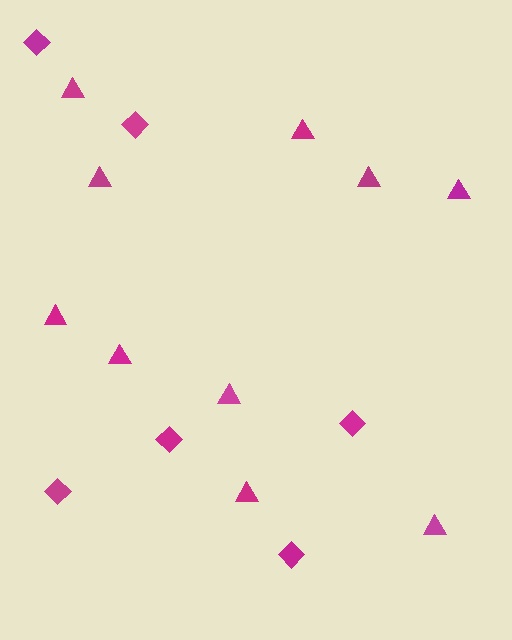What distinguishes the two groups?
There are 2 groups: one group of triangles (10) and one group of diamonds (6).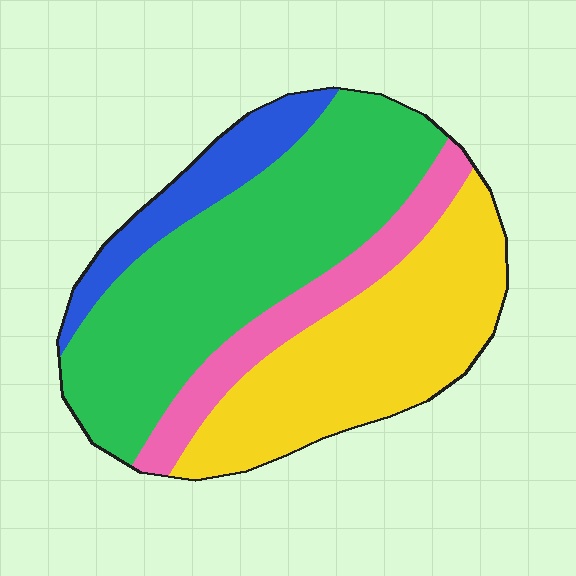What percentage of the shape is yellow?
Yellow covers around 30% of the shape.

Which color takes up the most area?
Green, at roughly 45%.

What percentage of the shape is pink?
Pink takes up less than a quarter of the shape.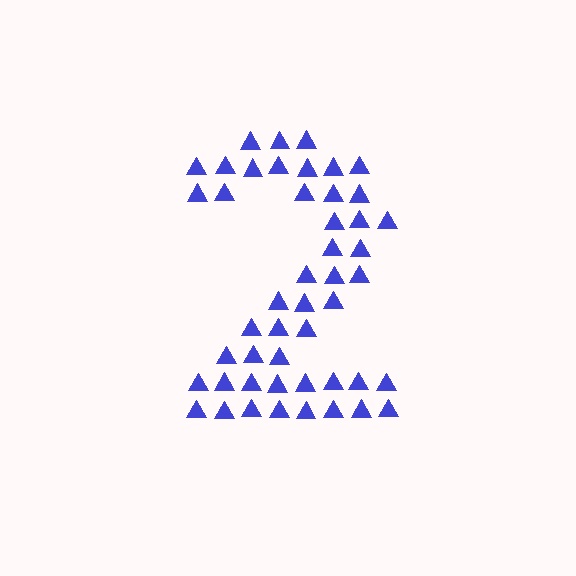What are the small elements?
The small elements are triangles.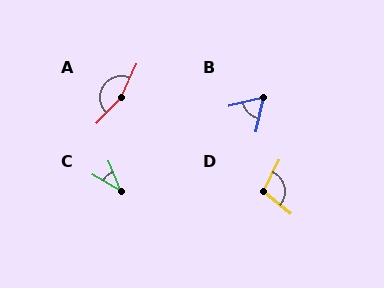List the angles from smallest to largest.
C (36°), B (62°), D (104°), A (161°).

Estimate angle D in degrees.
Approximately 104 degrees.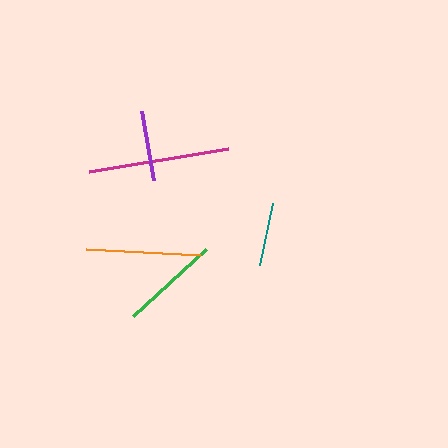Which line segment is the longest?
The magenta line is the longest at approximately 142 pixels.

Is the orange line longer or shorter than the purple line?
The orange line is longer than the purple line.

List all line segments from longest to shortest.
From longest to shortest: magenta, orange, green, purple, teal.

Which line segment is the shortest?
The teal line is the shortest at approximately 63 pixels.